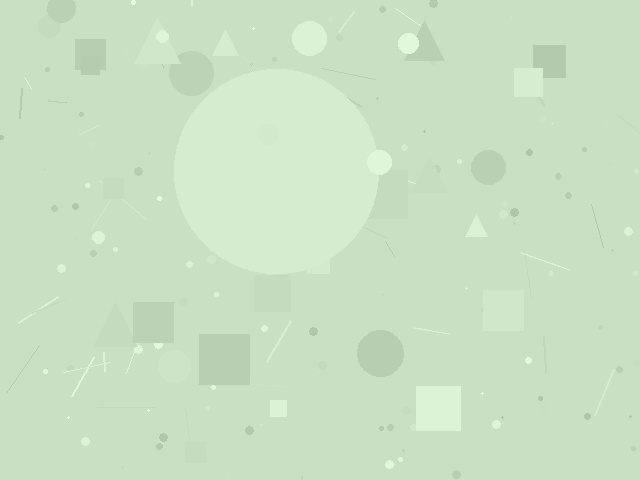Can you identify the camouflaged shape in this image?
The camouflaged shape is a circle.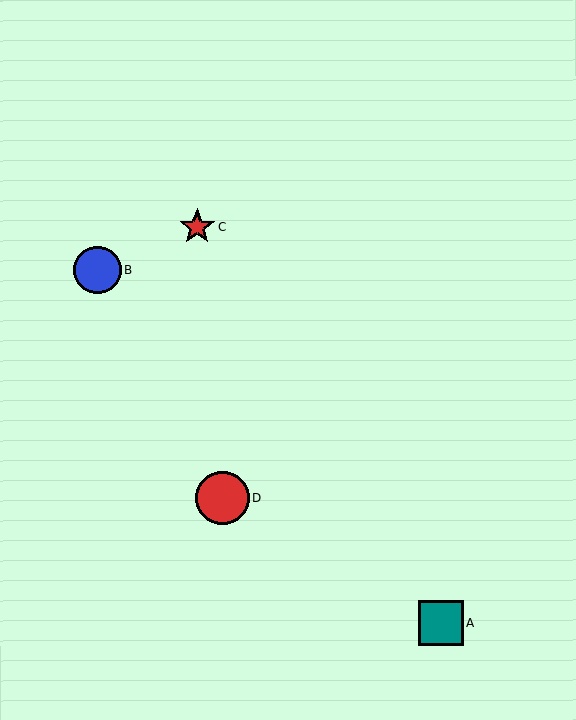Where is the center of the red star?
The center of the red star is at (197, 227).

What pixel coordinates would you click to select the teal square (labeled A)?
Click at (441, 623) to select the teal square A.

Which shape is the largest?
The red circle (labeled D) is the largest.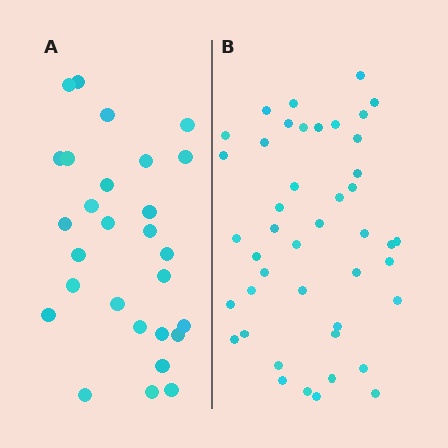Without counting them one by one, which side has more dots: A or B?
Region B (the right region) has more dots.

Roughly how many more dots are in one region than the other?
Region B has approximately 15 more dots than region A.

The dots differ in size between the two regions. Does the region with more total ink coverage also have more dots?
No. Region A has more total ink coverage because its dots are larger, but region B actually contains more individual dots. Total area can be misleading — the number of items is what matters here.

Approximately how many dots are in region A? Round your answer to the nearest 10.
About 30 dots. (The exact count is 28, which rounds to 30.)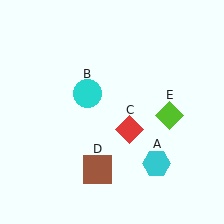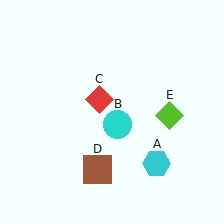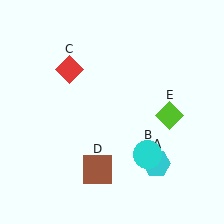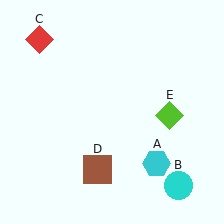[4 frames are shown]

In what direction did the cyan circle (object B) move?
The cyan circle (object B) moved down and to the right.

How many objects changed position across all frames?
2 objects changed position: cyan circle (object B), red diamond (object C).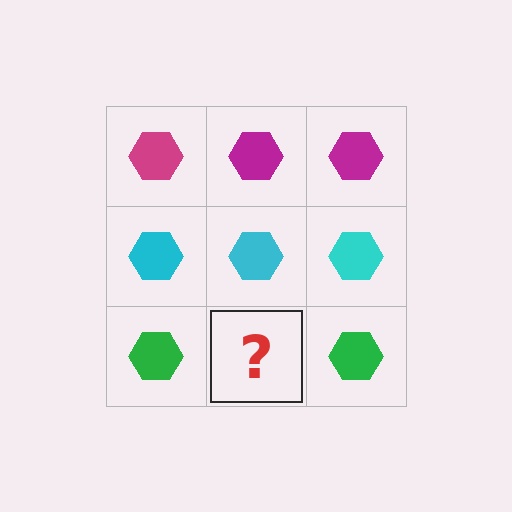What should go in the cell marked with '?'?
The missing cell should contain a green hexagon.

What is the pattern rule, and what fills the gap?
The rule is that each row has a consistent color. The gap should be filled with a green hexagon.